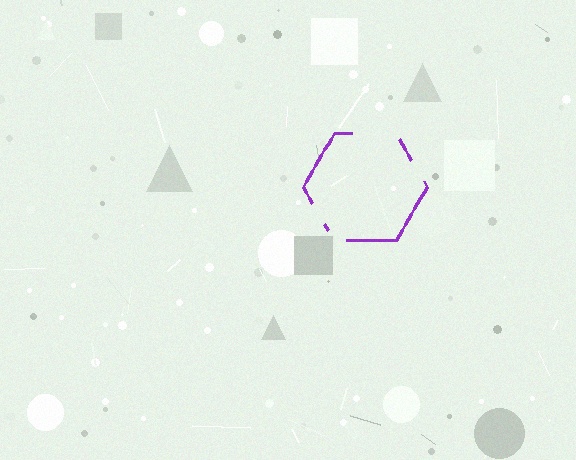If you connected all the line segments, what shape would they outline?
They would outline a hexagon.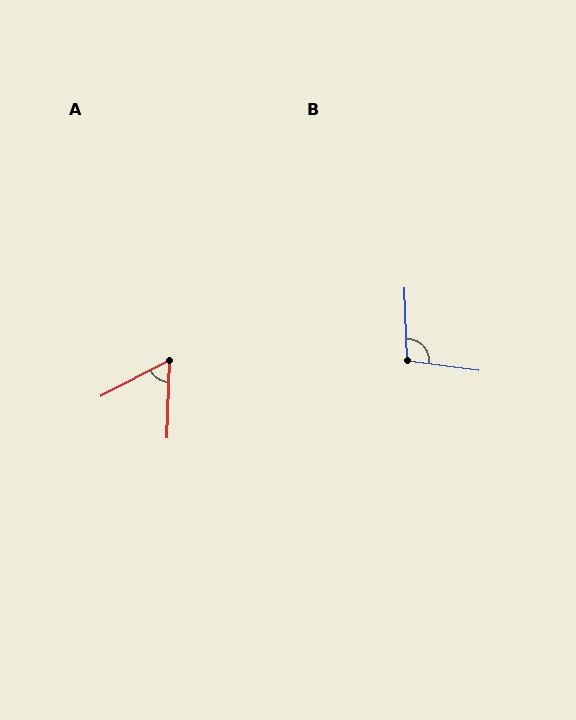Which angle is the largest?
B, at approximately 100 degrees.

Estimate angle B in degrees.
Approximately 100 degrees.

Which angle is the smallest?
A, at approximately 60 degrees.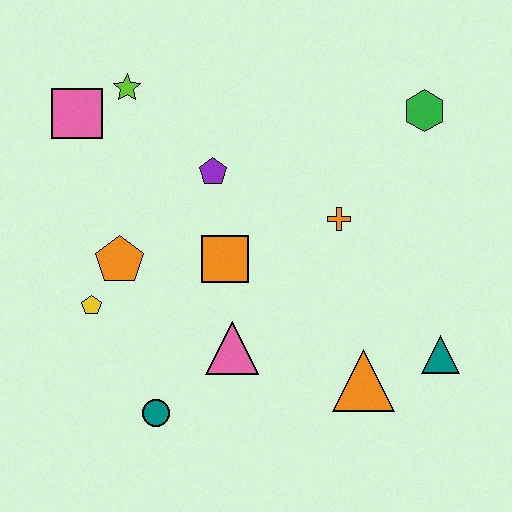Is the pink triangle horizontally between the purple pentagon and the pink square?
No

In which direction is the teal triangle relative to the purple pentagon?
The teal triangle is to the right of the purple pentagon.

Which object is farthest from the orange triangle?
The pink square is farthest from the orange triangle.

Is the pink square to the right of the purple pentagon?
No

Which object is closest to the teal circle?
The pink triangle is closest to the teal circle.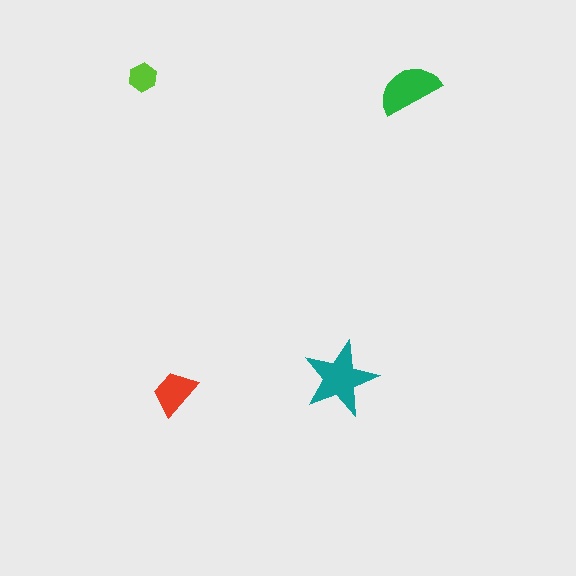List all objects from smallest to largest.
The lime hexagon, the red trapezoid, the green semicircle, the teal star.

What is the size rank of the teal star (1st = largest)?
1st.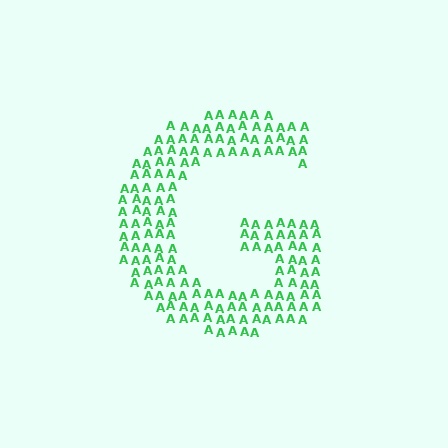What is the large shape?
The large shape is the letter G.